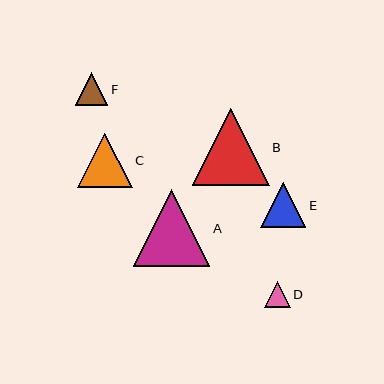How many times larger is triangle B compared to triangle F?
Triangle B is approximately 2.4 times the size of triangle F.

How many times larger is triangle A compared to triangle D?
Triangle A is approximately 3.0 times the size of triangle D.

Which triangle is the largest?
Triangle B is the largest with a size of approximately 77 pixels.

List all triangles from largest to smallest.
From largest to smallest: B, A, C, E, F, D.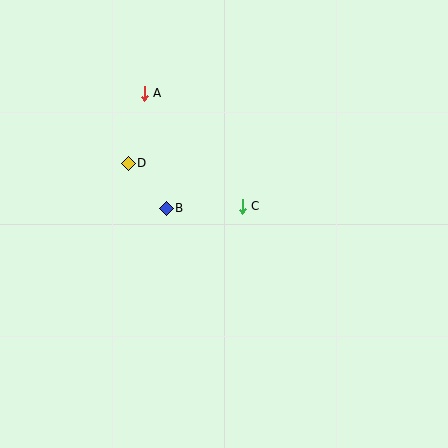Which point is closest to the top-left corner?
Point A is closest to the top-left corner.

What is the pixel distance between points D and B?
The distance between D and B is 59 pixels.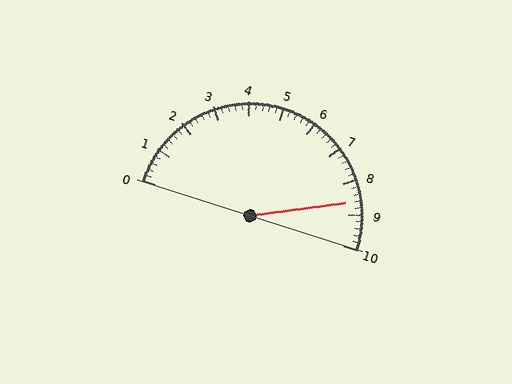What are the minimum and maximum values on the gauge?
The gauge ranges from 0 to 10.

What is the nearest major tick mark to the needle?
The nearest major tick mark is 9.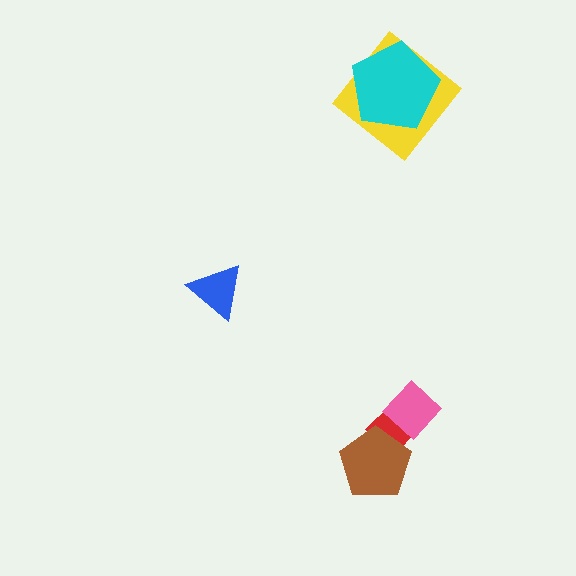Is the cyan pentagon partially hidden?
No, no other shape covers it.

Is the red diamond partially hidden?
Yes, it is partially covered by another shape.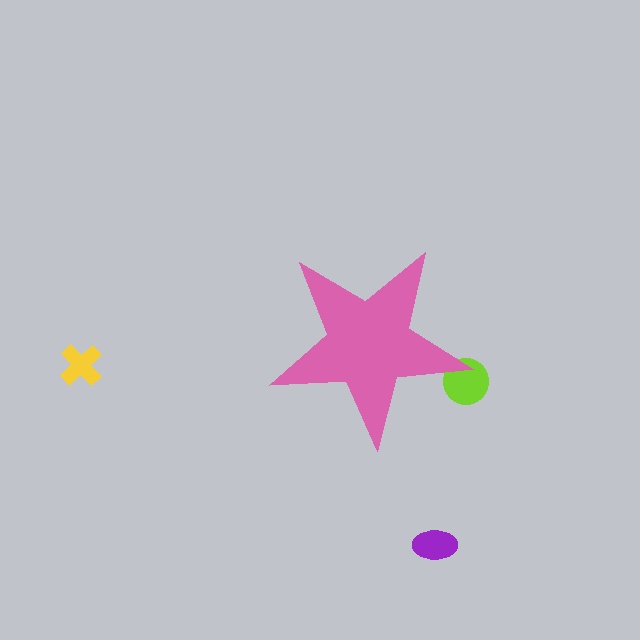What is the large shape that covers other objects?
A pink star.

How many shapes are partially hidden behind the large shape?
1 shape is partially hidden.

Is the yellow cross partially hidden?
No, the yellow cross is fully visible.